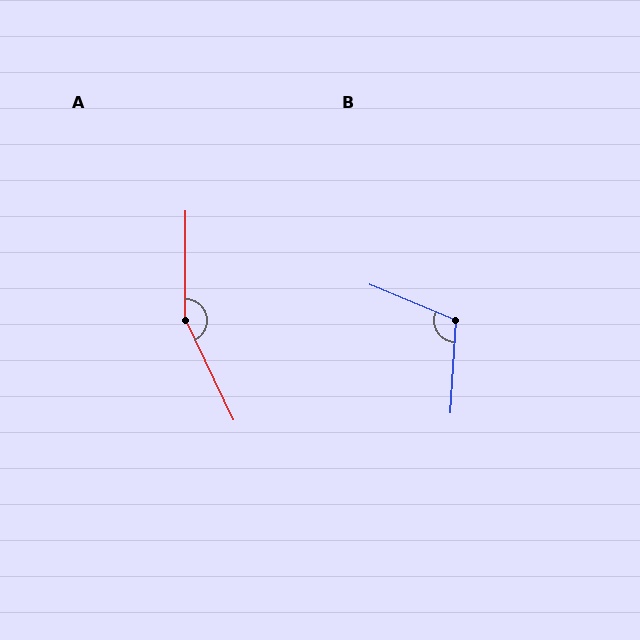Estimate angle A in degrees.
Approximately 154 degrees.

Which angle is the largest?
A, at approximately 154 degrees.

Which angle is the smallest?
B, at approximately 109 degrees.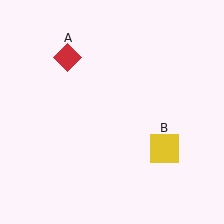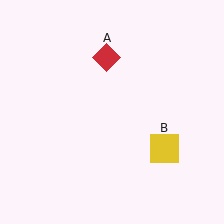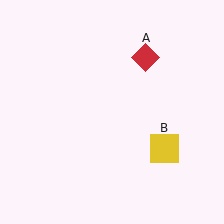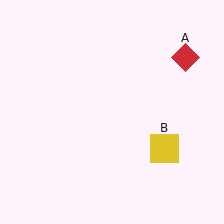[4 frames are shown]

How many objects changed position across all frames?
1 object changed position: red diamond (object A).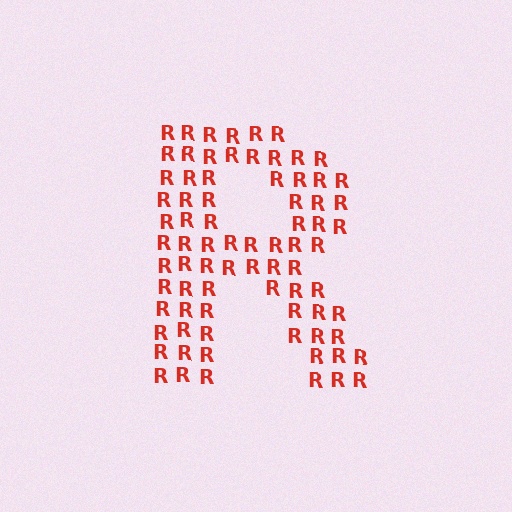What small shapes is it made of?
It is made of small letter R's.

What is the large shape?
The large shape is the letter R.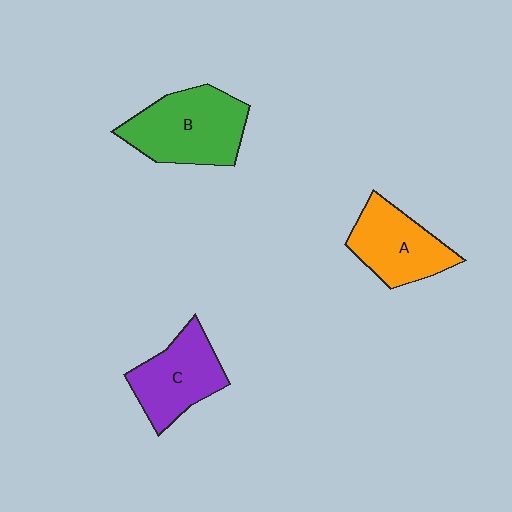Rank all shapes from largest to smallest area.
From largest to smallest: B (green), C (purple), A (orange).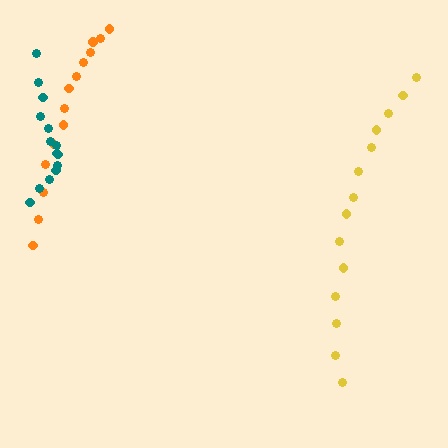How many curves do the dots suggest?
There are 3 distinct paths.